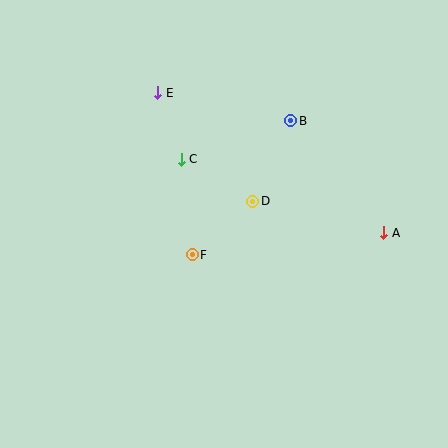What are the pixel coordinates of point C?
Point C is at (181, 159).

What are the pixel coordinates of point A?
Point A is at (384, 233).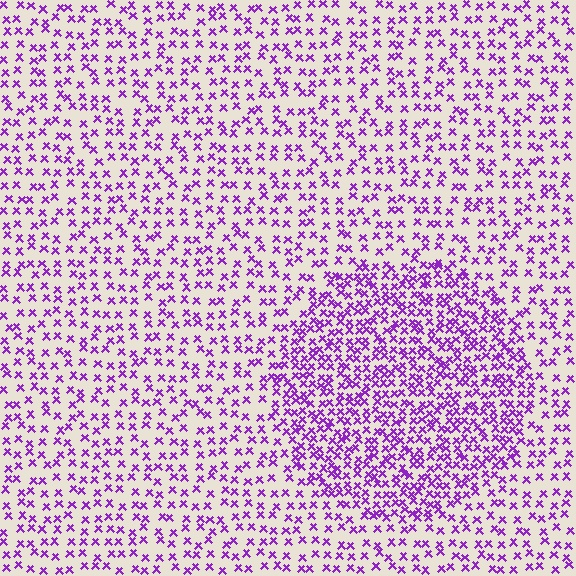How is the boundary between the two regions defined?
The boundary is defined by a change in element density (approximately 2.0x ratio). All elements are the same color, size, and shape.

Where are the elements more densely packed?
The elements are more densely packed inside the circle boundary.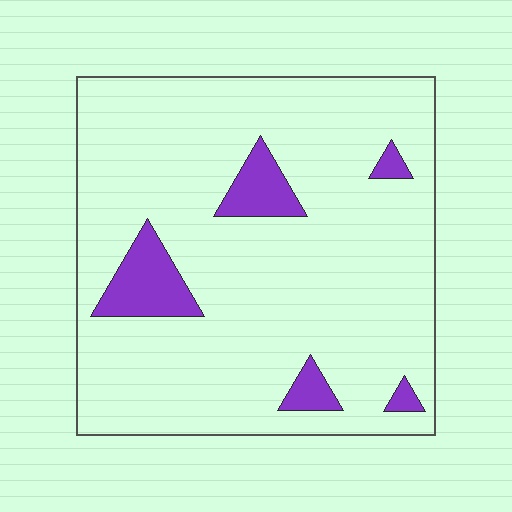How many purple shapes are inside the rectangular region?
5.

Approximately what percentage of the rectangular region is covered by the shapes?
Approximately 10%.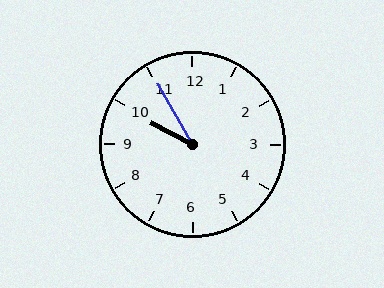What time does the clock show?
9:55.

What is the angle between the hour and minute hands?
Approximately 32 degrees.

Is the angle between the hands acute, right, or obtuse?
It is acute.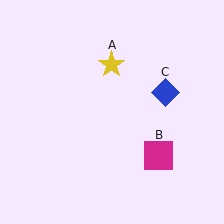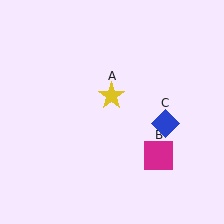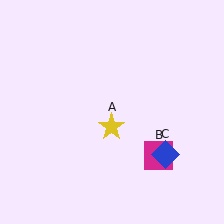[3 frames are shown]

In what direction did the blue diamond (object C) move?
The blue diamond (object C) moved down.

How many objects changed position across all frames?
2 objects changed position: yellow star (object A), blue diamond (object C).